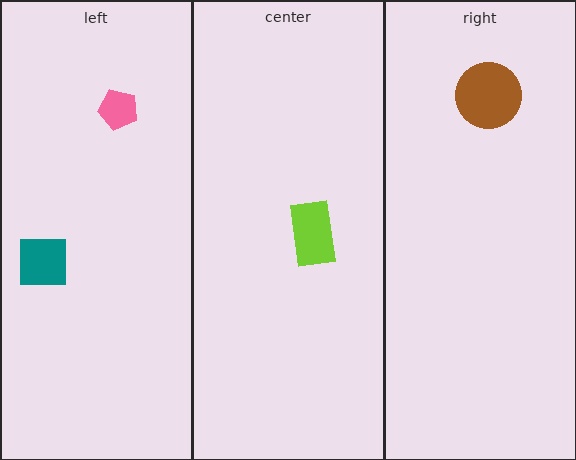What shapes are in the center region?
The lime rectangle.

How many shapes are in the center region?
1.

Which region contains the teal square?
The left region.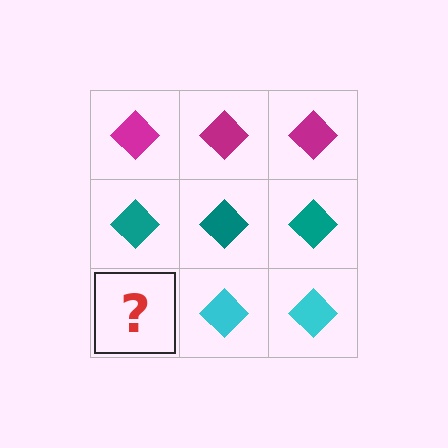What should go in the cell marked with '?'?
The missing cell should contain a cyan diamond.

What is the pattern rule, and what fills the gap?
The rule is that each row has a consistent color. The gap should be filled with a cyan diamond.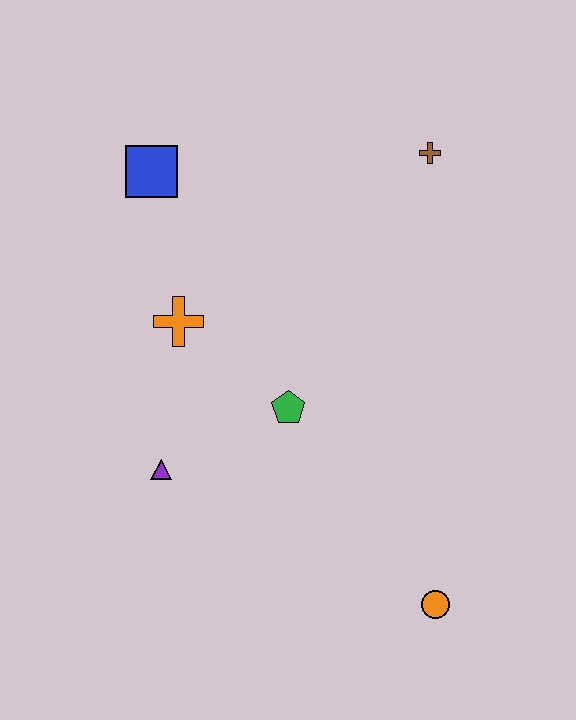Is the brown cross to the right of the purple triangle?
Yes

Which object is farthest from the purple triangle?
The brown cross is farthest from the purple triangle.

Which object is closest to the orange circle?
The green pentagon is closest to the orange circle.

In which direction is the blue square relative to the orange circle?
The blue square is above the orange circle.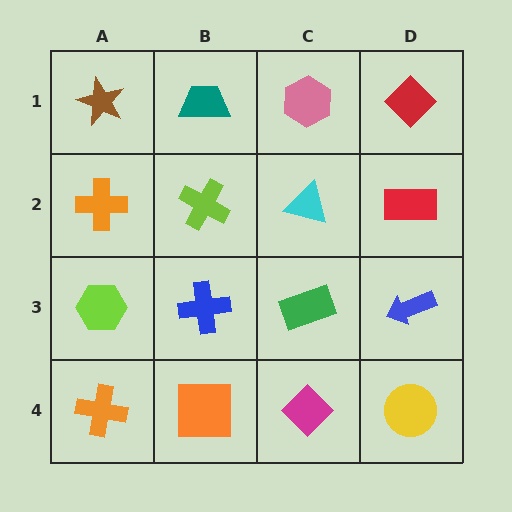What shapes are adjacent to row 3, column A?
An orange cross (row 2, column A), an orange cross (row 4, column A), a blue cross (row 3, column B).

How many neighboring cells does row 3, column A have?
3.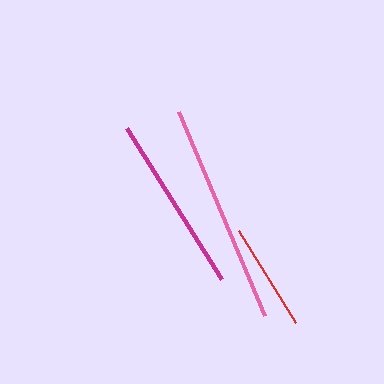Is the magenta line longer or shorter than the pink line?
The pink line is longer than the magenta line.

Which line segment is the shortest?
The red line is the shortest at approximately 108 pixels.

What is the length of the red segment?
The red segment is approximately 108 pixels long.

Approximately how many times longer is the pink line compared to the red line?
The pink line is approximately 2.1 times the length of the red line.